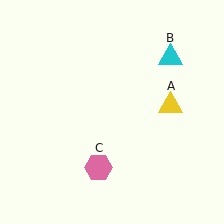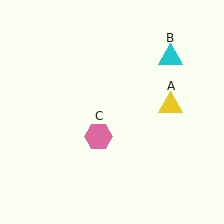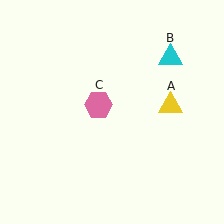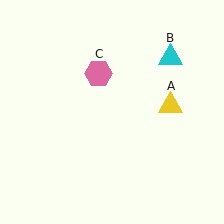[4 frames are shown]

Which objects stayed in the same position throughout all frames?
Yellow triangle (object A) and cyan triangle (object B) remained stationary.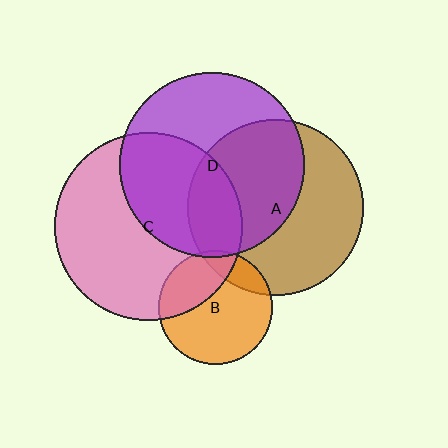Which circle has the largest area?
Circle C (pink).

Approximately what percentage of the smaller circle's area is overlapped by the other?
Approximately 30%.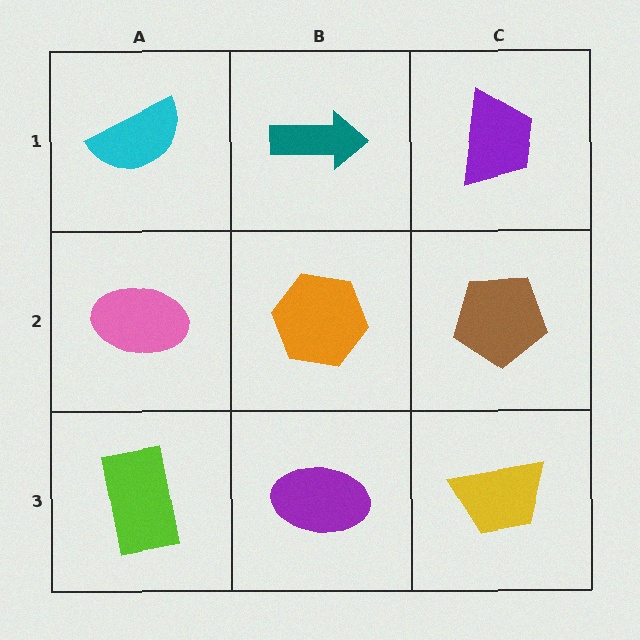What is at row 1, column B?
A teal arrow.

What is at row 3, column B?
A purple ellipse.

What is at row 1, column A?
A cyan semicircle.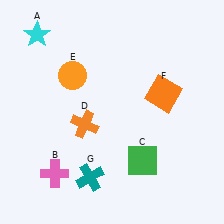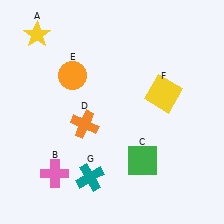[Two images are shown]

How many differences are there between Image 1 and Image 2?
There are 2 differences between the two images.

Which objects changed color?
A changed from cyan to yellow. F changed from orange to yellow.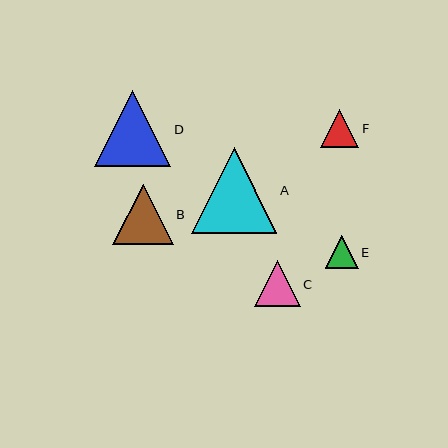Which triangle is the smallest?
Triangle E is the smallest with a size of approximately 33 pixels.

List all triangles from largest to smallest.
From largest to smallest: A, D, B, C, F, E.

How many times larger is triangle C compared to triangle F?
Triangle C is approximately 1.2 times the size of triangle F.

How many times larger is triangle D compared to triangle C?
Triangle D is approximately 1.6 times the size of triangle C.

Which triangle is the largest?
Triangle A is the largest with a size of approximately 85 pixels.